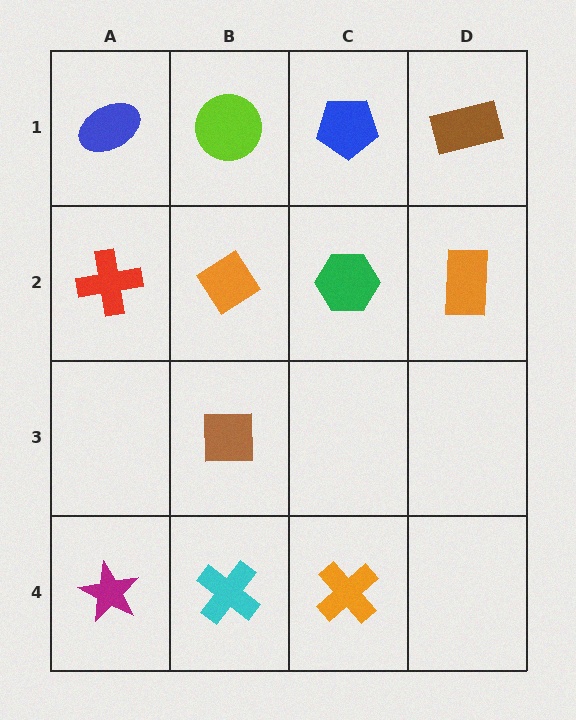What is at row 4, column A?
A magenta star.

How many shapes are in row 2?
4 shapes.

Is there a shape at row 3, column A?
No, that cell is empty.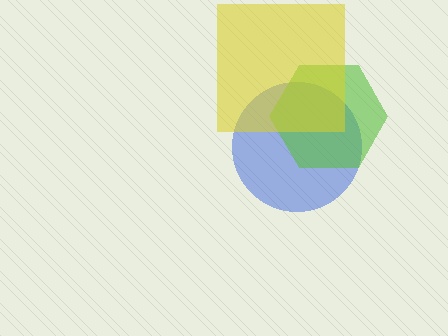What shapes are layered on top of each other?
The layered shapes are: a blue circle, a lime hexagon, a yellow square.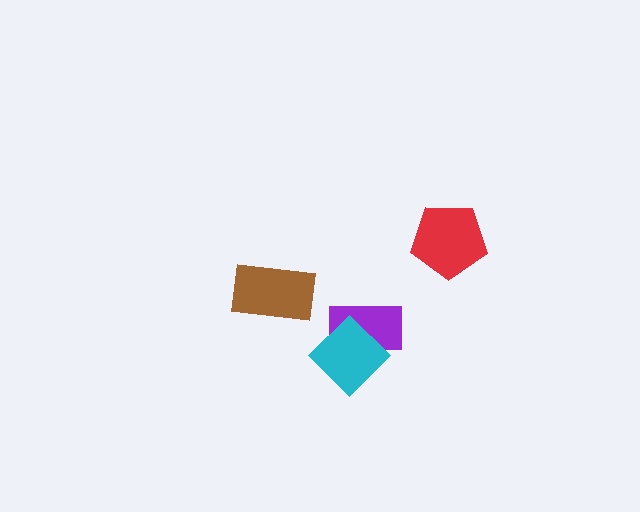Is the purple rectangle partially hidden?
Yes, it is partially covered by another shape.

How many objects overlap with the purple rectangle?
1 object overlaps with the purple rectangle.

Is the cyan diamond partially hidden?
No, no other shape covers it.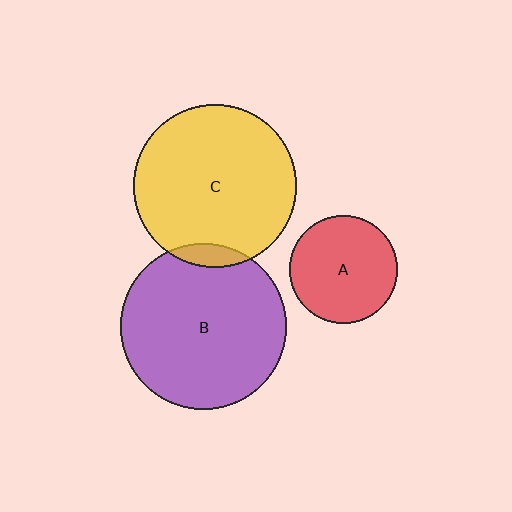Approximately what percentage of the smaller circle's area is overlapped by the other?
Approximately 5%.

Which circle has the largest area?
Circle B (purple).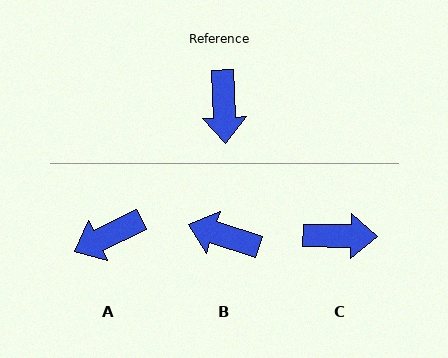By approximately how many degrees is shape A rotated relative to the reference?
Approximately 67 degrees clockwise.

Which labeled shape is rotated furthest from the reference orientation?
B, about 110 degrees away.